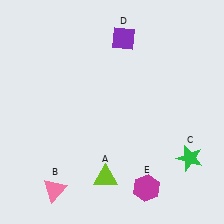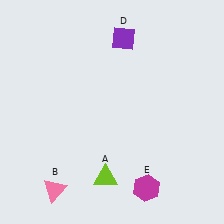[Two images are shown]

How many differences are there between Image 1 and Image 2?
There is 1 difference between the two images.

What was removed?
The green star (C) was removed in Image 2.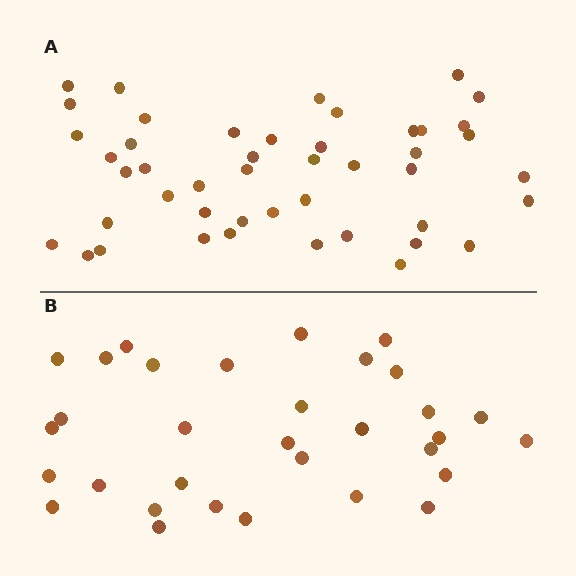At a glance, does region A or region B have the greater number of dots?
Region A (the top region) has more dots.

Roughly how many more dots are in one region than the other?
Region A has approximately 15 more dots than region B.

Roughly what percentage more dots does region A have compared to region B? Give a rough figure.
About 45% more.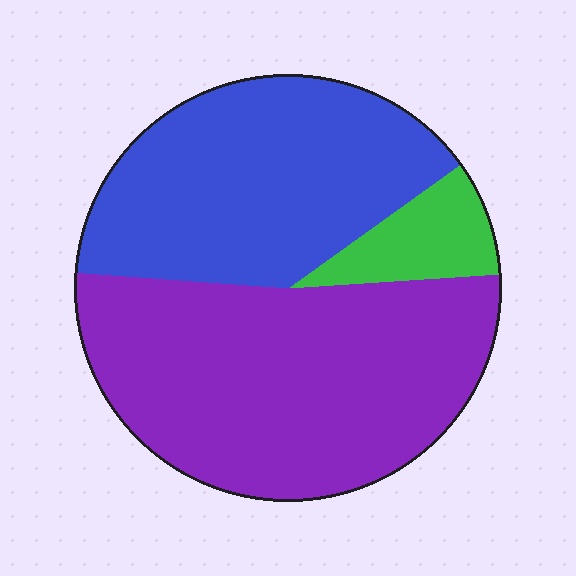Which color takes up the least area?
Green, at roughly 10%.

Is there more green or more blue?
Blue.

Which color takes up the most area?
Purple, at roughly 50%.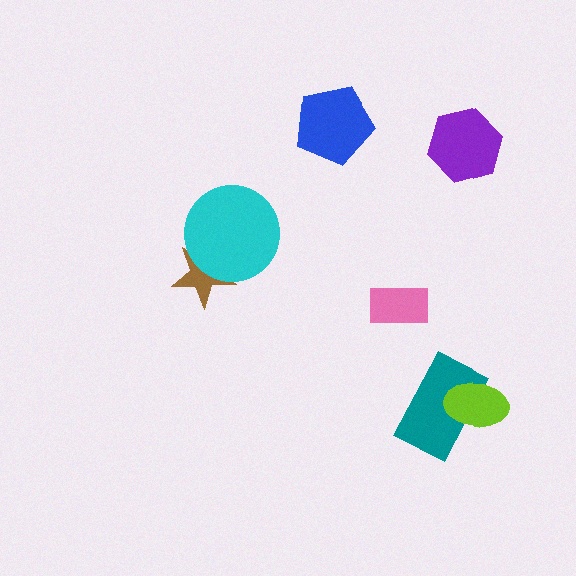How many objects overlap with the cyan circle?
1 object overlaps with the cyan circle.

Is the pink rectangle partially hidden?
No, no other shape covers it.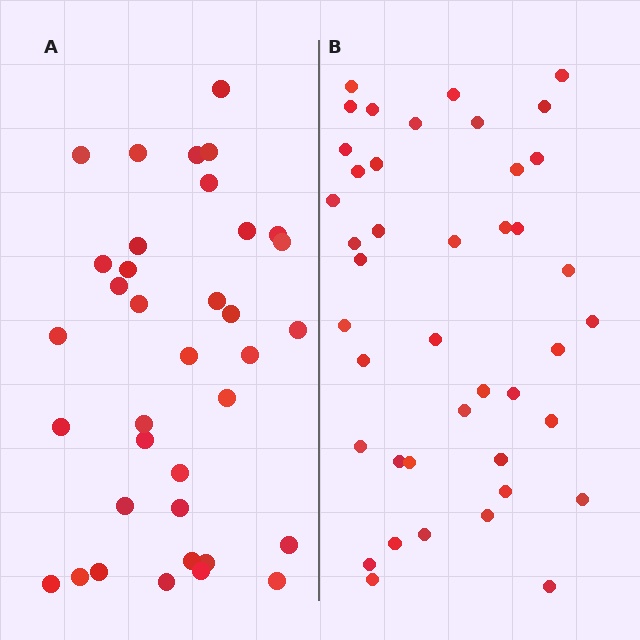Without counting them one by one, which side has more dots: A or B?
Region B (the right region) has more dots.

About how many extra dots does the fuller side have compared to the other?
Region B has about 6 more dots than region A.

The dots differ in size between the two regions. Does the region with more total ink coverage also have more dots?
No. Region A has more total ink coverage because its dots are larger, but region B actually contains more individual dots. Total area can be misleading — the number of items is what matters here.